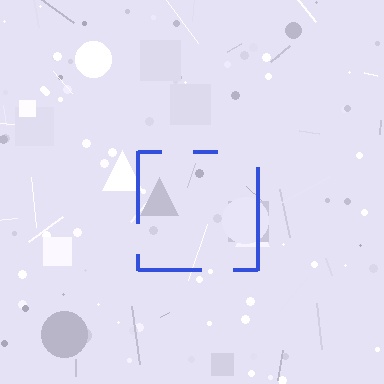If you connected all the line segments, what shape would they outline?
They would outline a square.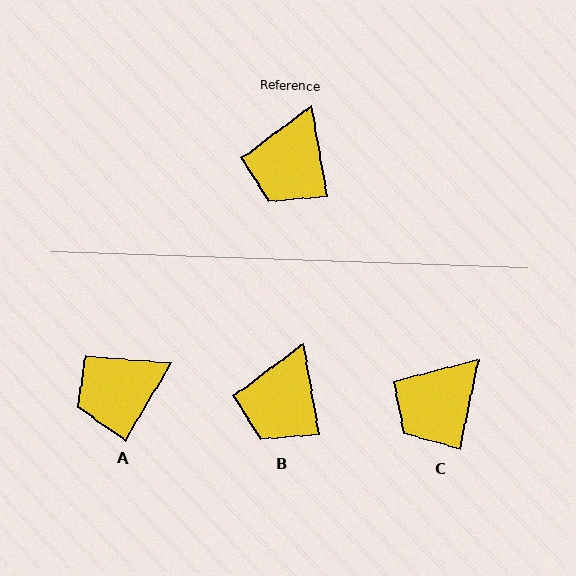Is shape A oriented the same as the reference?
No, it is off by about 41 degrees.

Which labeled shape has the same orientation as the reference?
B.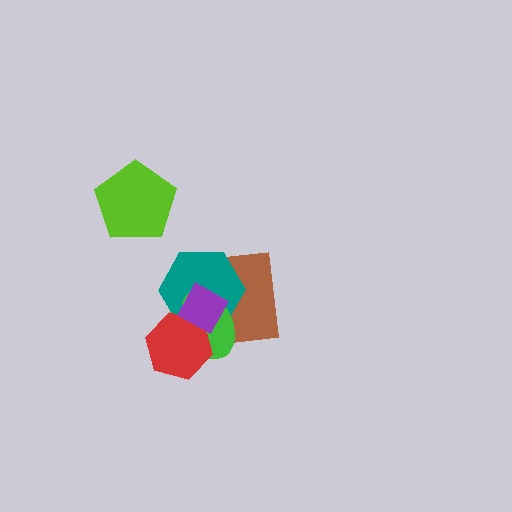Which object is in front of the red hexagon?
The purple diamond is in front of the red hexagon.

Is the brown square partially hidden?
Yes, it is partially covered by another shape.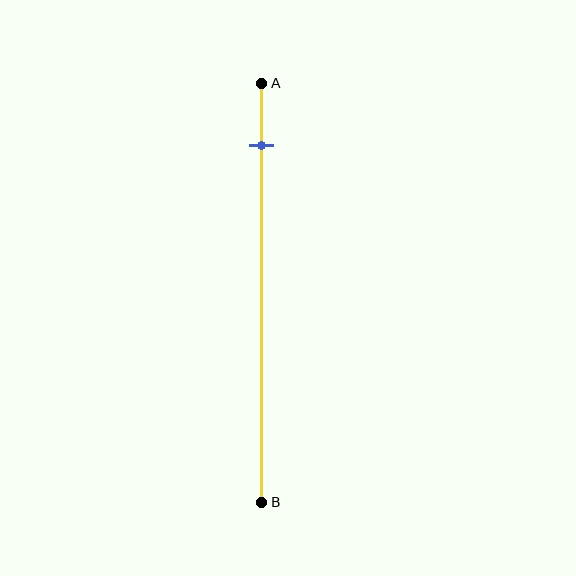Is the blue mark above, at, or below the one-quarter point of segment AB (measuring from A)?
The blue mark is above the one-quarter point of segment AB.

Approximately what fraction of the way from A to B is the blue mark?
The blue mark is approximately 15% of the way from A to B.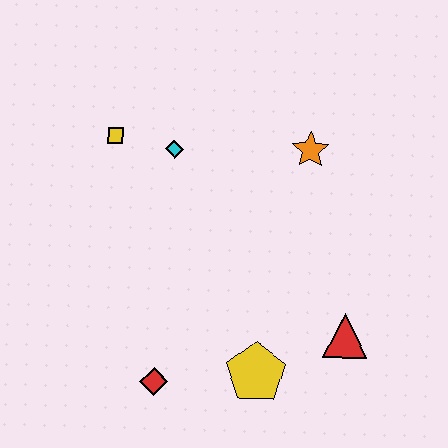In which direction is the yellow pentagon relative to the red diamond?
The yellow pentagon is to the right of the red diamond.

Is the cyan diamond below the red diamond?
No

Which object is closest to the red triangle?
The yellow pentagon is closest to the red triangle.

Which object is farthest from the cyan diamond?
The red triangle is farthest from the cyan diamond.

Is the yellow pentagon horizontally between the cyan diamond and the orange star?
Yes